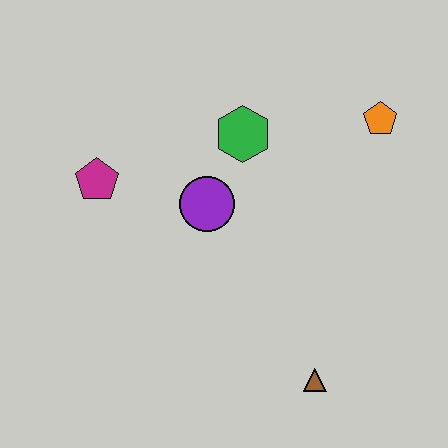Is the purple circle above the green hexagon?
No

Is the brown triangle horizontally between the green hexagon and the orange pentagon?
Yes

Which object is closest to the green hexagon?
The purple circle is closest to the green hexagon.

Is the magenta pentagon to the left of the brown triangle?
Yes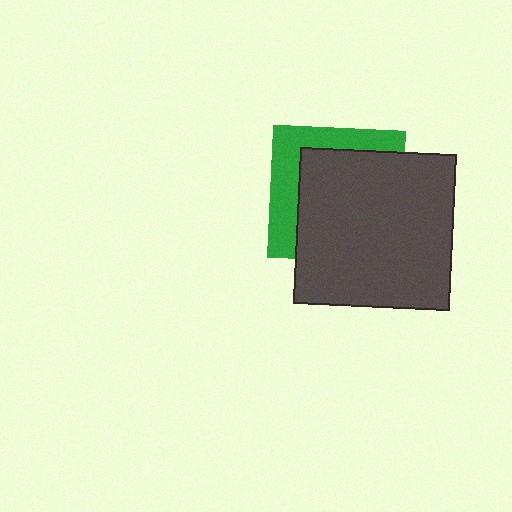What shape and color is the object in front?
The object in front is a dark gray square.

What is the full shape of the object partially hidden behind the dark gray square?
The partially hidden object is a green square.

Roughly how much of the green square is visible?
A small part of it is visible (roughly 34%).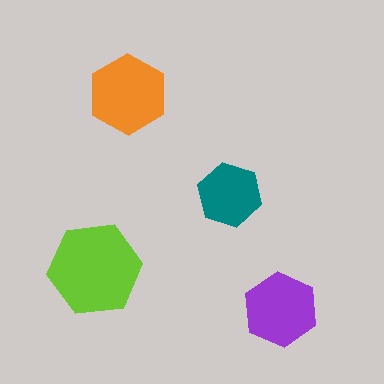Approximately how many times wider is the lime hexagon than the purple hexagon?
About 1.5 times wider.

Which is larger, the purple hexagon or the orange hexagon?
The orange one.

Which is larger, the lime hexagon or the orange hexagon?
The lime one.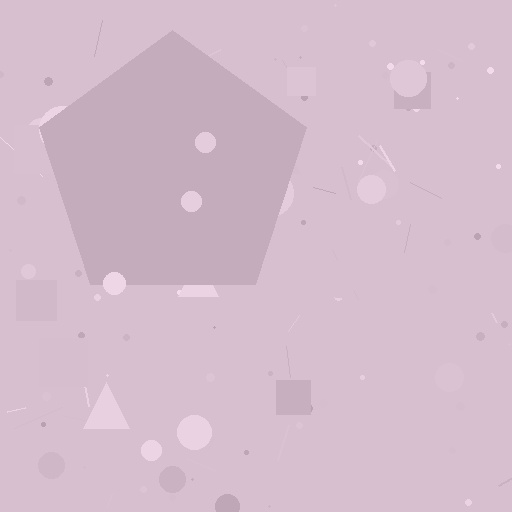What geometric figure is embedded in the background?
A pentagon is embedded in the background.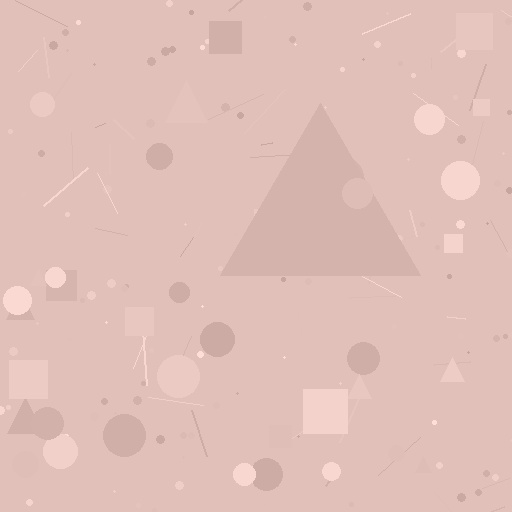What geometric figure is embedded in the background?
A triangle is embedded in the background.